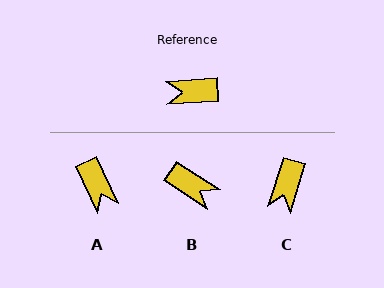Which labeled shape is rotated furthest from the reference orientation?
B, about 142 degrees away.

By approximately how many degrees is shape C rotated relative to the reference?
Approximately 69 degrees counter-clockwise.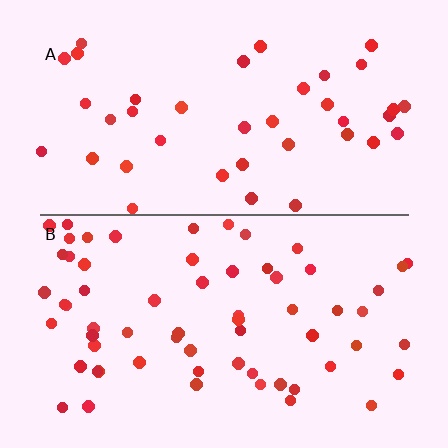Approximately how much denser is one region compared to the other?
Approximately 1.6× — region B over region A.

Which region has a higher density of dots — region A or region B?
B (the bottom).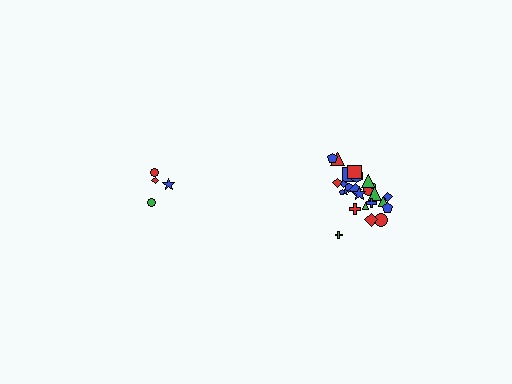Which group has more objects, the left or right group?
The right group.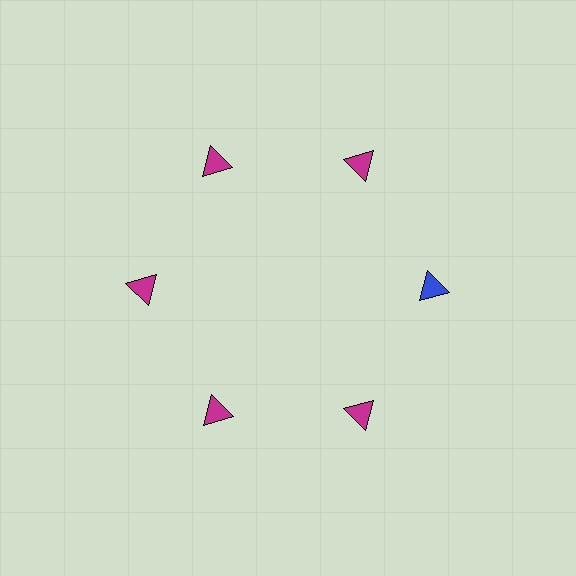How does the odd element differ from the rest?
It has a different color: blue instead of magenta.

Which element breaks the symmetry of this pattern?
The blue triangle at roughly the 3 o'clock position breaks the symmetry. All other shapes are magenta triangles.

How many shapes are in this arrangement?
There are 6 shapes arranged in a ring pattern.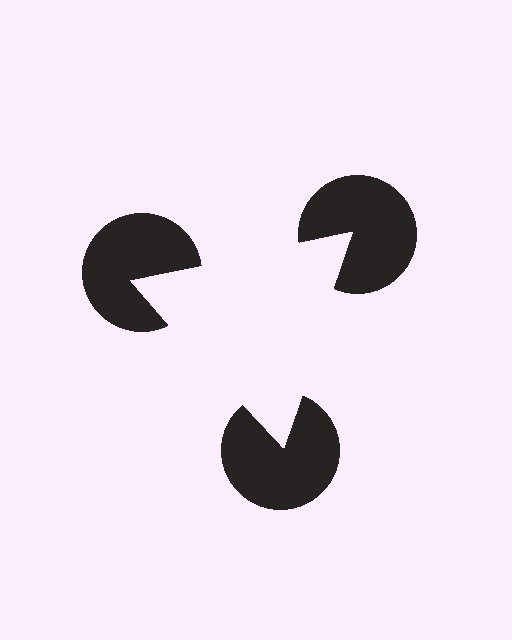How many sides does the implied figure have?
3 sides.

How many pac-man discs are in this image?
There are 3 — one at each vertex of the illusory triangle.